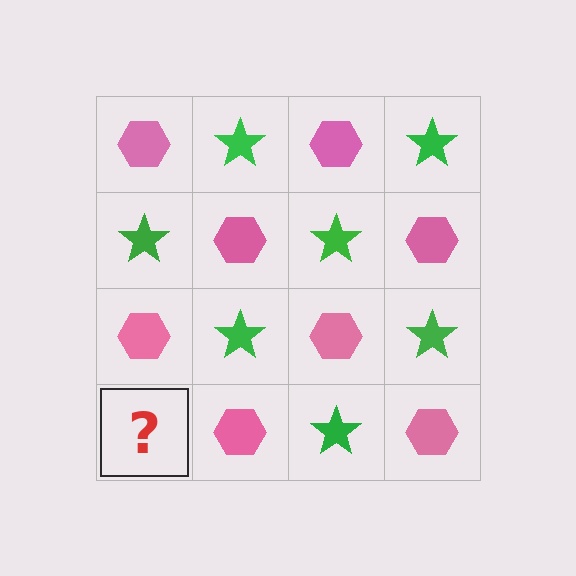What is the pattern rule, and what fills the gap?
The rule is that it alternates pink hexagon and green star in a checkerboard pattern. The gap should be filled with a green star.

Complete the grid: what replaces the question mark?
The question mark should be replaced with a green star.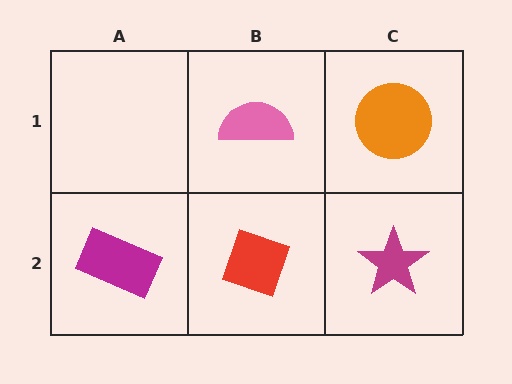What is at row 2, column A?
A magenta rectangle.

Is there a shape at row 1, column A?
No, that cell is empty.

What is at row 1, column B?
A pink semicircle.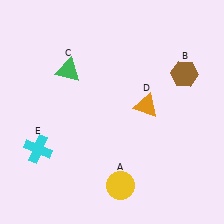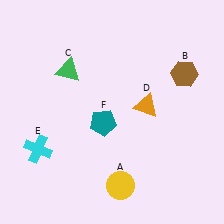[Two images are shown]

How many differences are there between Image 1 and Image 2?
There is 1 difference between the two images.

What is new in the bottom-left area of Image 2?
A teal pentagon (F) was added in the bottom-left area of Image 2.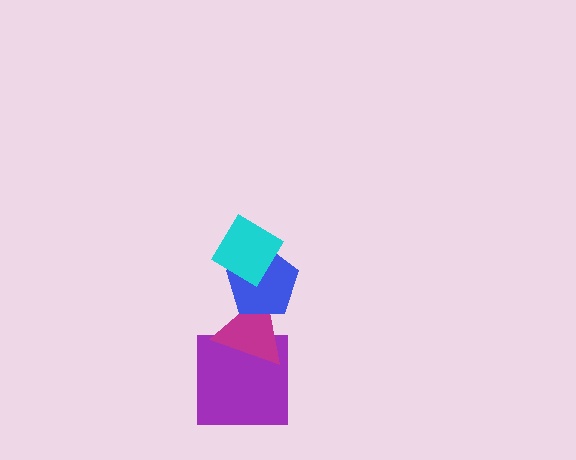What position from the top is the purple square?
The purple square is 4th from the top.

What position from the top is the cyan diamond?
The cyan diamond is 1st from the top.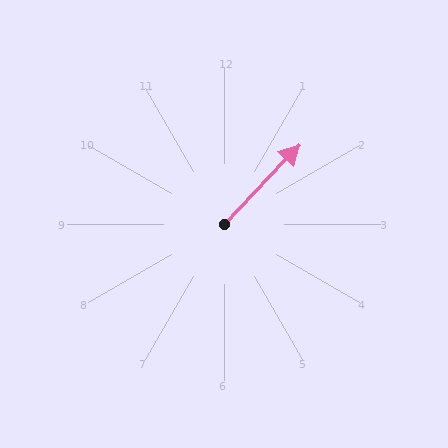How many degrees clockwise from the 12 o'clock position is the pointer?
Approximately 44 degrees.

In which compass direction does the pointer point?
Northeast.